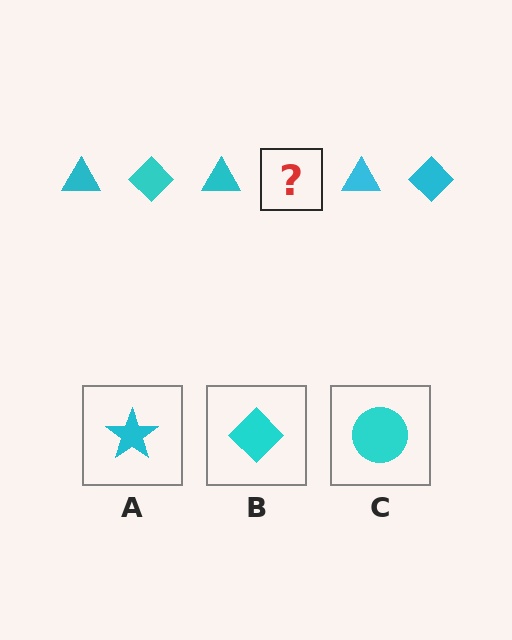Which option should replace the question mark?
Option B.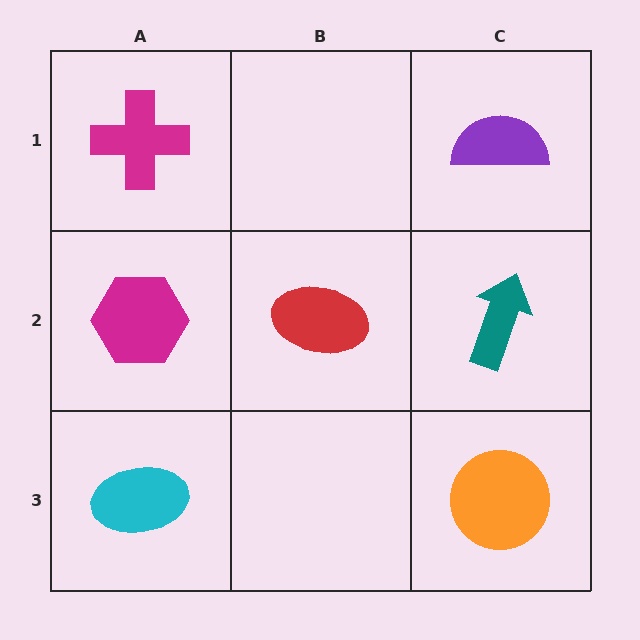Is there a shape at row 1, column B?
No, that cell is empty.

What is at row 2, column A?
A magenta hexagon.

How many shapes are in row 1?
2 shapes.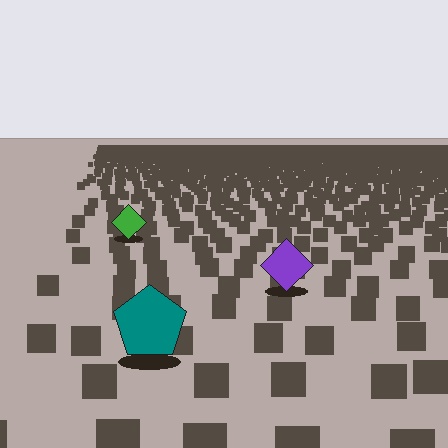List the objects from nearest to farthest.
From nearest to farthest: the teal pentagon, the purple diamond, the green diamond.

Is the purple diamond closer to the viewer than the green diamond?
Yes. The purple diamond is closer — you can tell from the texture gradient: the ground texture is coarser near it.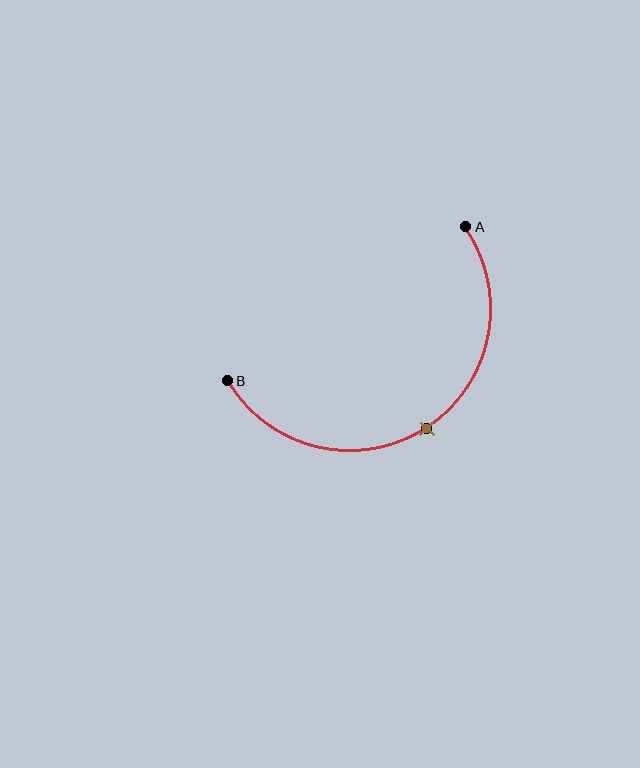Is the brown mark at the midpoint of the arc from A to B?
Yes. The brown mark lies on the arc at equal arc-length from both A and B — it is the arc midpoint.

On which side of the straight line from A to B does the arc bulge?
The arc bulges below the straight line connecting A and B.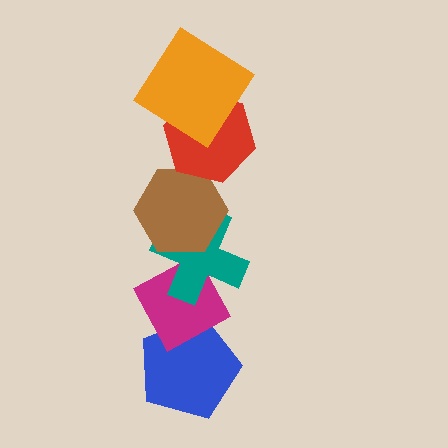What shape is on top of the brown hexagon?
The red hexagon is on top of the brown hexagon.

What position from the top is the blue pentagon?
The blue pentagon is 6th from the top.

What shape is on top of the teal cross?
The brown hexagon is on top of the teal cross.